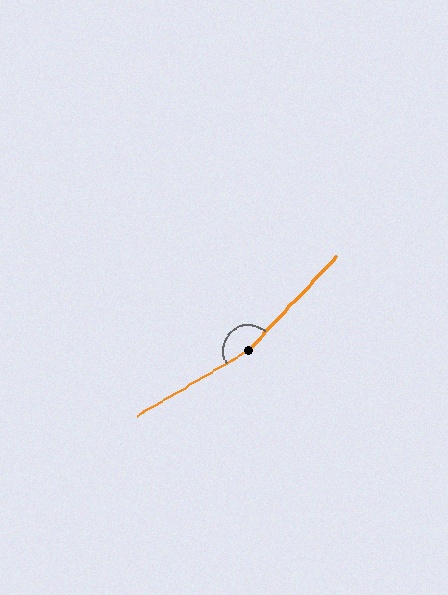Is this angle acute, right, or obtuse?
It is obtuse.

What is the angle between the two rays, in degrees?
Approximately 164 degrees.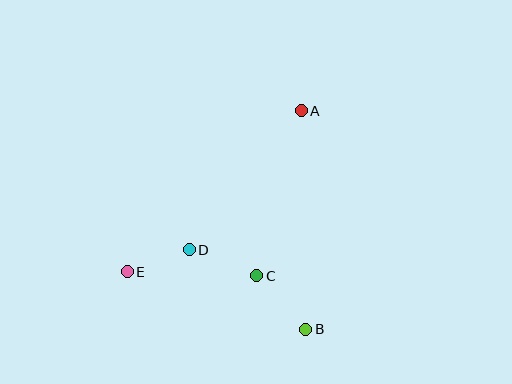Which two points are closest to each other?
Points D and E are closest to each other.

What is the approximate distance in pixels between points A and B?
The distance between A and B is approximately 218 pixels.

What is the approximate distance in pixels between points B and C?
The distance between B and C is approximately 72 pixels.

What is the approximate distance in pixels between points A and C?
The distance between A and C is approximately 171 pixels.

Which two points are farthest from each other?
Points A and E are farthest from each other.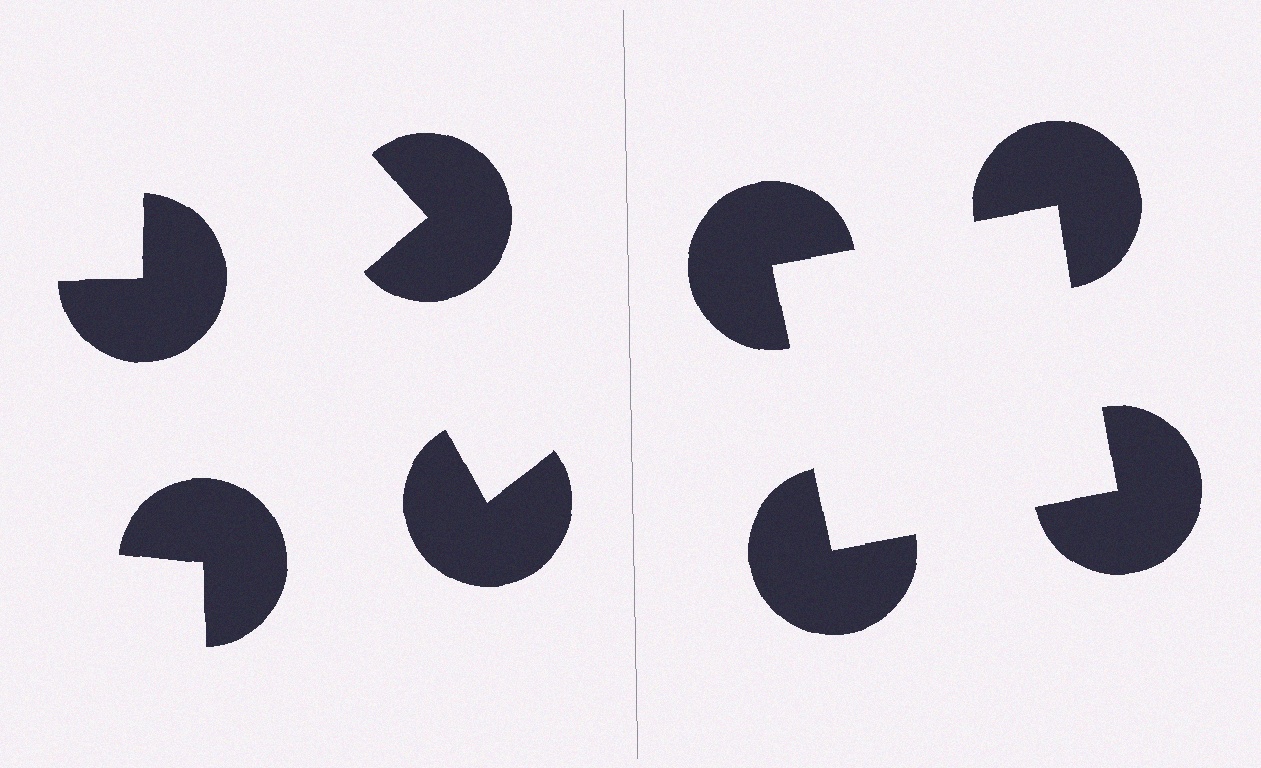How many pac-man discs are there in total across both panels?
8 — 4 on each side.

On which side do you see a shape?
An illusory square appears on the right side. On the left side the wedge cuts are rotated, so no coherent shape forms.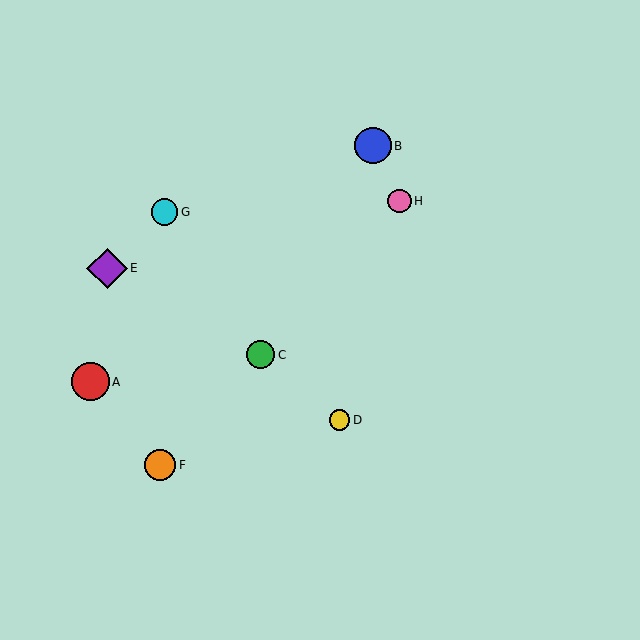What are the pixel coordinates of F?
Object F is at (160, 465).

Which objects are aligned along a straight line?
Objects C, F, H are aligned along a straight line.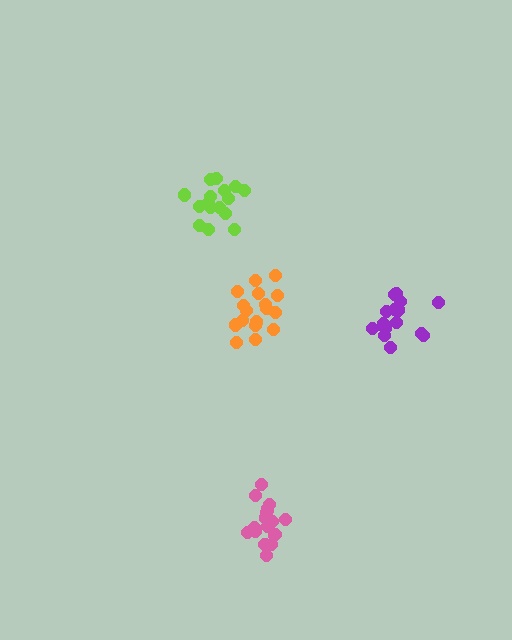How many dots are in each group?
Group 1: 18 dots, Group 2: 17 dots, Group 3: 16 dots, Group 4: 17 dots (68 total).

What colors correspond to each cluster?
The clusters are colored: pink, purple, lime, orange.